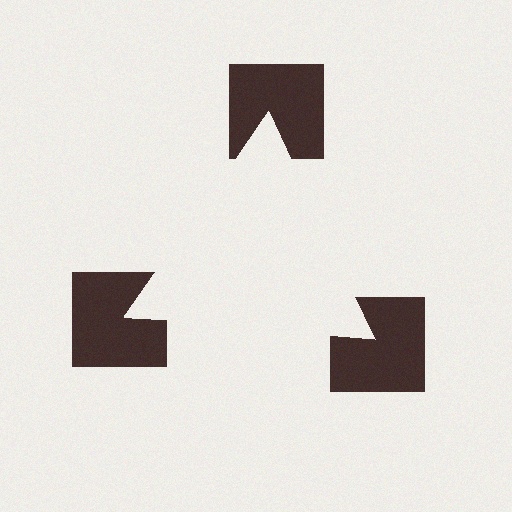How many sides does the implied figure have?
3 sides.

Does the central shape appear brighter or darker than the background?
It typically appears slightly brighter than the background, even though no actual brightness change is drawn.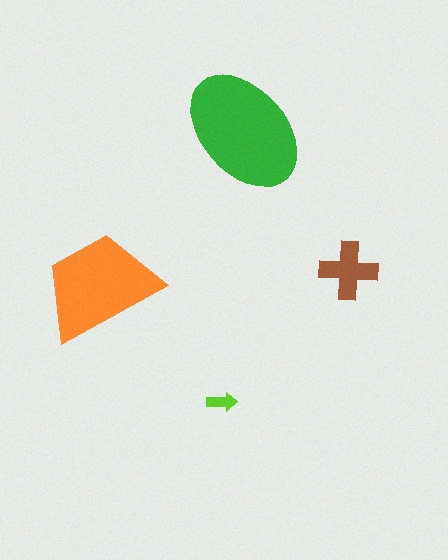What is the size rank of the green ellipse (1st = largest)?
1st.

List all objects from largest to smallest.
The green ellipse, the orange trapezoid, the brown cross, the lime arrow.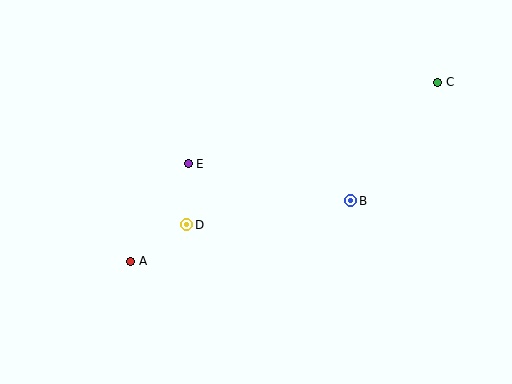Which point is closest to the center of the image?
Point E at (188, 164) is closest to the center.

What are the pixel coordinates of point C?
Point C is at (438, 82).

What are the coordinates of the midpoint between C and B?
The midpoint between C and B is at (394, 142).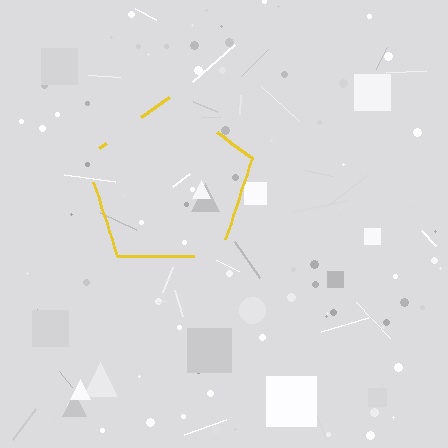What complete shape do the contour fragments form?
The contour fragments form a pentagon.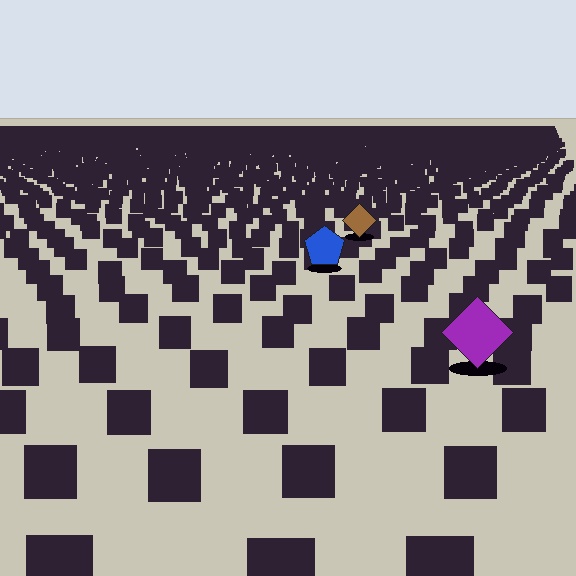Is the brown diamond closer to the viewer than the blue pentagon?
No. The blue pentagon is closer — you can tell from the texture gradient: the ground texture is coarser near it.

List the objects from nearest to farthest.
From nearest to farthest: the purple diamond, the blue pentagon, the brown diamond.